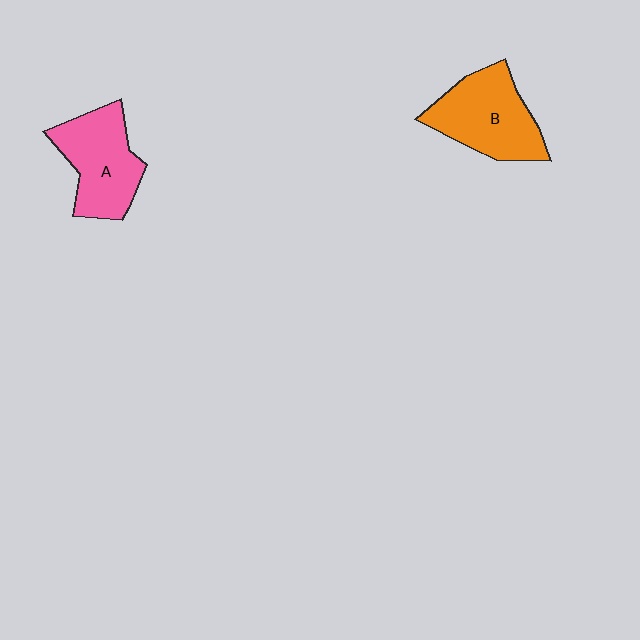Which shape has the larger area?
Shape B (orange).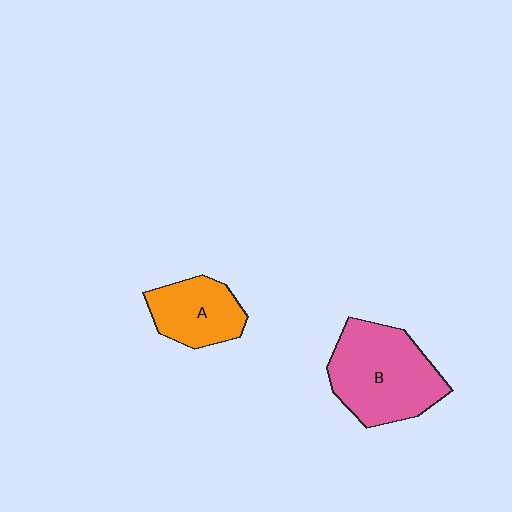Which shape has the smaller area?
Shape A (orange).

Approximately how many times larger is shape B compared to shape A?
Approximately 1.7 times.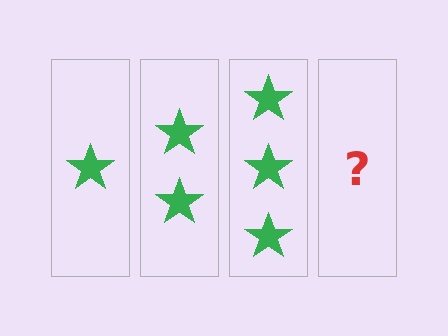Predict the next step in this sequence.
The next step is 4 stars.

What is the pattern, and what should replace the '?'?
The pattern is that each step adds one more star. The '?' should be 4 stars.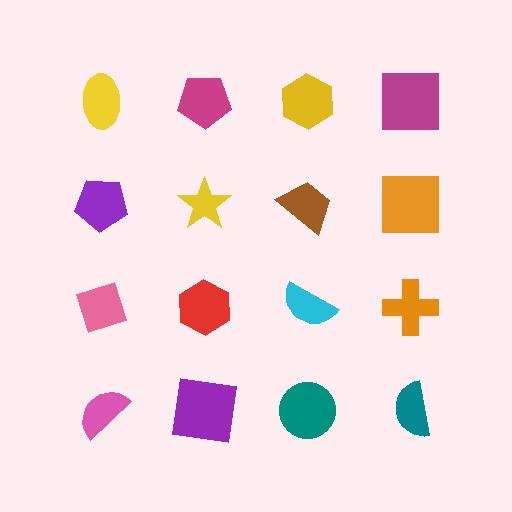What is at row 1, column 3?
A yellow hexagon.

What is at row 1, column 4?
A magenta square.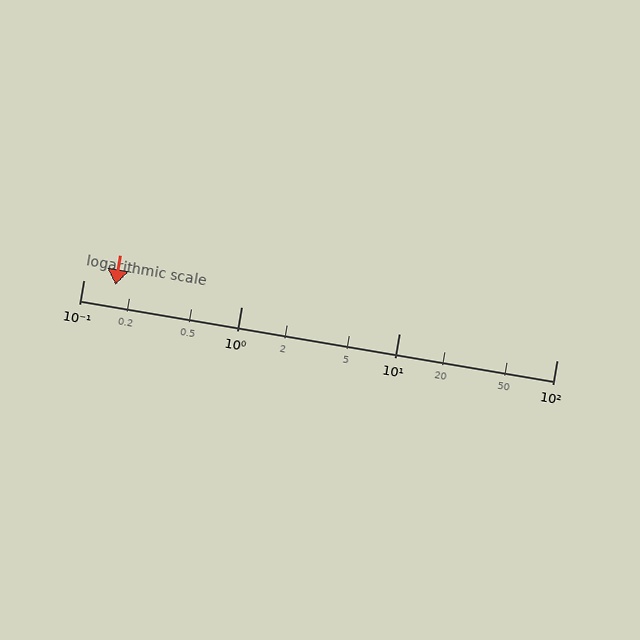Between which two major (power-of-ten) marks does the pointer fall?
The pointer is between 0.1 and 1.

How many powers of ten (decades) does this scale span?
The scale spans 3 decades, from 0.1 to 100.